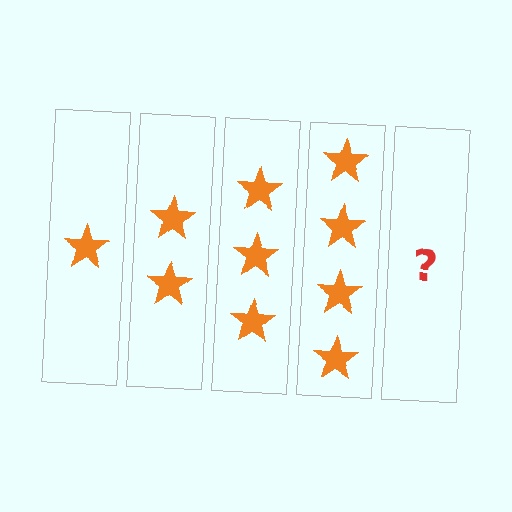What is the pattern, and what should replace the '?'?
The pattern is that each step adds one more star. The '?' should be 5 stars.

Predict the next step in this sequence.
The next step is 5 stars.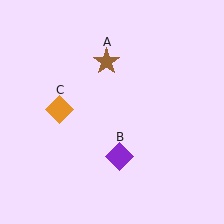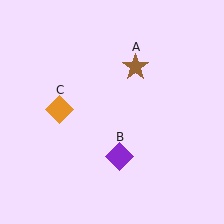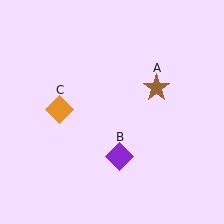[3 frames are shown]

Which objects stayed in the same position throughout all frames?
Purple diamond (object B) and orange diamond (object C) remained stationary.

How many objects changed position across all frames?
1 object changed position: brown star (object A).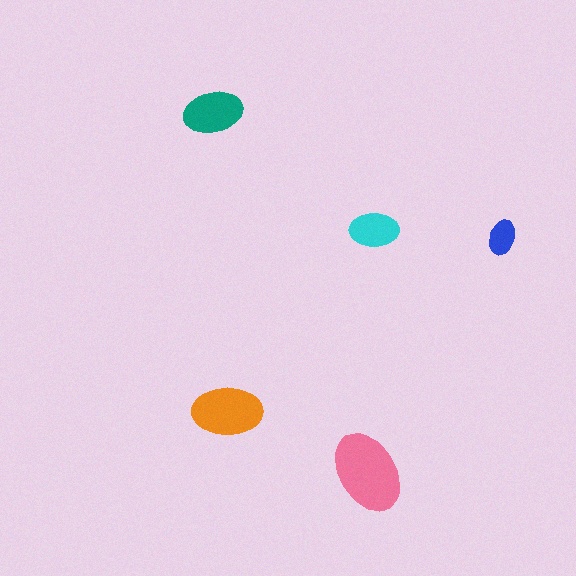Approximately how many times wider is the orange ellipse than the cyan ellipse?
About 1.5 times wider.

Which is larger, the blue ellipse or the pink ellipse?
The pink one.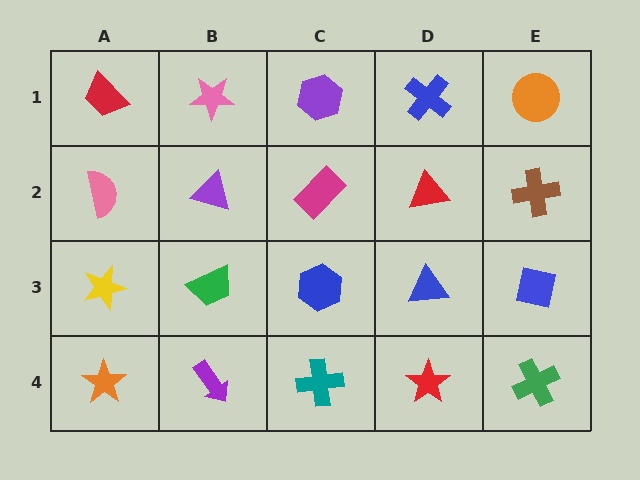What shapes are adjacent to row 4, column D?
A blue triangle (row 3, column D), a teal cross (row 4, column C), a green cross (row 4, column E).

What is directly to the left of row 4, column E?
A red star.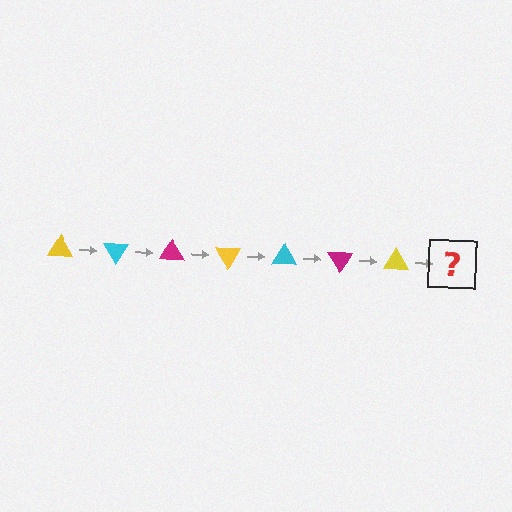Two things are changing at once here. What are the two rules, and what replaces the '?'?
The two rules are that it rotates 60 degrees each step and the color cycles through yellow, cyan, and magenta. The '?' should be a cyan triangle, rotated 420 degrees from the start.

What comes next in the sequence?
The next element should be a cyan triangle, rotated 420 degrees from the start.